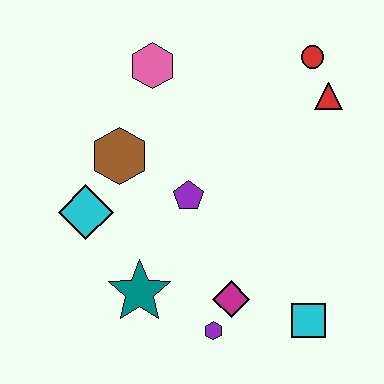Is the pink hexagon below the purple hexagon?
No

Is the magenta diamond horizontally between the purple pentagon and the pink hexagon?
No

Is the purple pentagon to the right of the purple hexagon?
No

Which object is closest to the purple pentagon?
The brown hexagon is closest to the purple pentagon.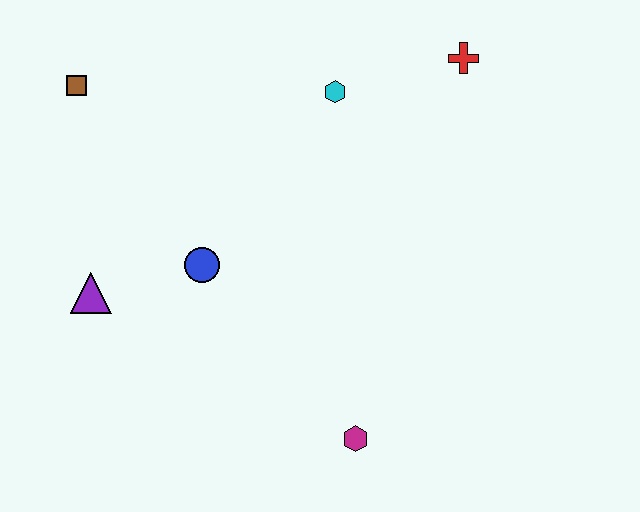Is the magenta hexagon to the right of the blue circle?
Yes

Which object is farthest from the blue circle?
The red cross is farthest from the blue circle.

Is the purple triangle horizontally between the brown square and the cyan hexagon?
Yes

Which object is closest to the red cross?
The cyan hexagon is closest to the red cross.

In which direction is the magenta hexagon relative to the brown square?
The magenta hexagon is below the brown square.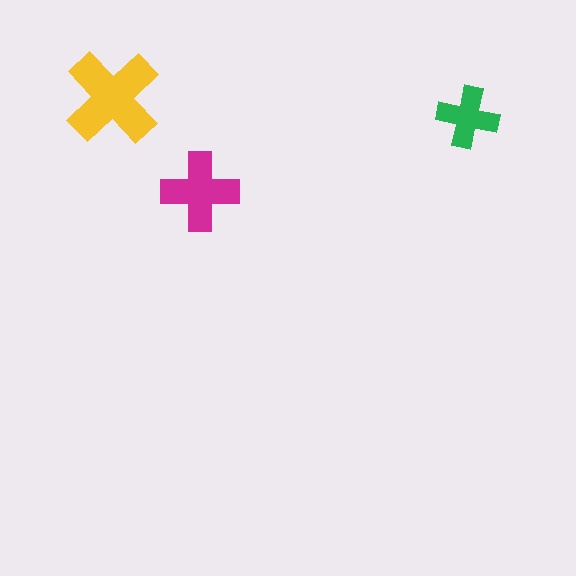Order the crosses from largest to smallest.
the yellow one, the magenta one, the green one.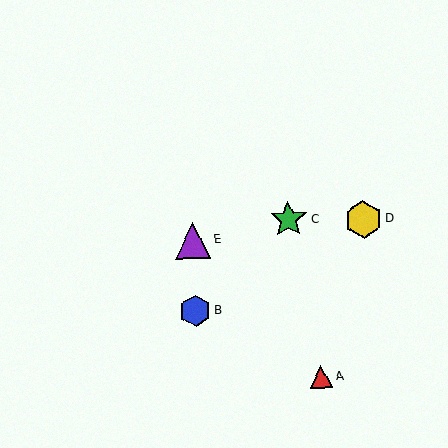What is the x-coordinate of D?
Object D is at x≈363.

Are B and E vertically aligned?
Yes, both are at x≈195.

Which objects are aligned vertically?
Objects B, E are aligned vertically.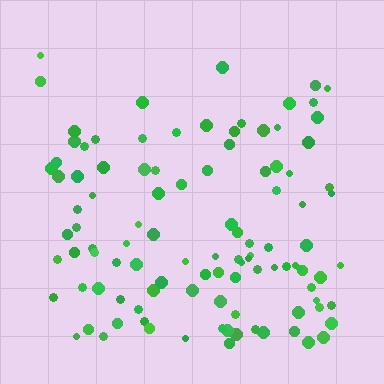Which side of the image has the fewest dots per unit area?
The top.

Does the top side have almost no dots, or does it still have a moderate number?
Still a moderate number, just noticeably fewer than the bottom.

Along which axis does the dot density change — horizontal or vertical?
Vertical.